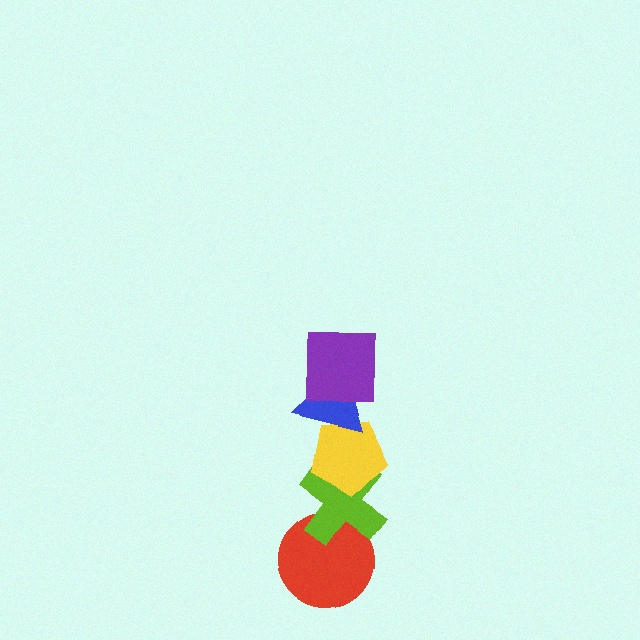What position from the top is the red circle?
The red circle is 5th from the top.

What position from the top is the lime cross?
The lime cross is 4th from the top.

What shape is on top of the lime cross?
The yellow pentagon is on top of the lime cross.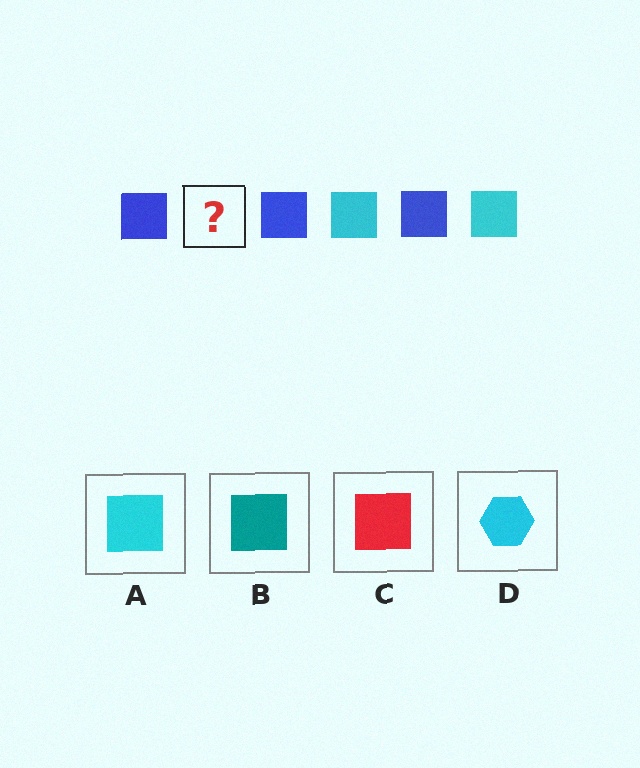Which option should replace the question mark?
Option A.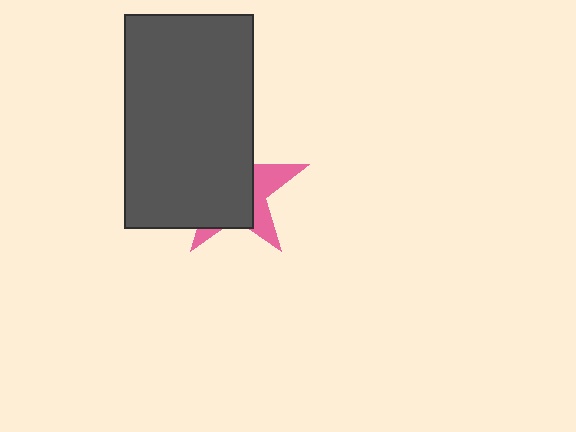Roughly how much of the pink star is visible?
A small part of it is visible (roughly 32%).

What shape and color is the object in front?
The object in front is a dark gray rectangle.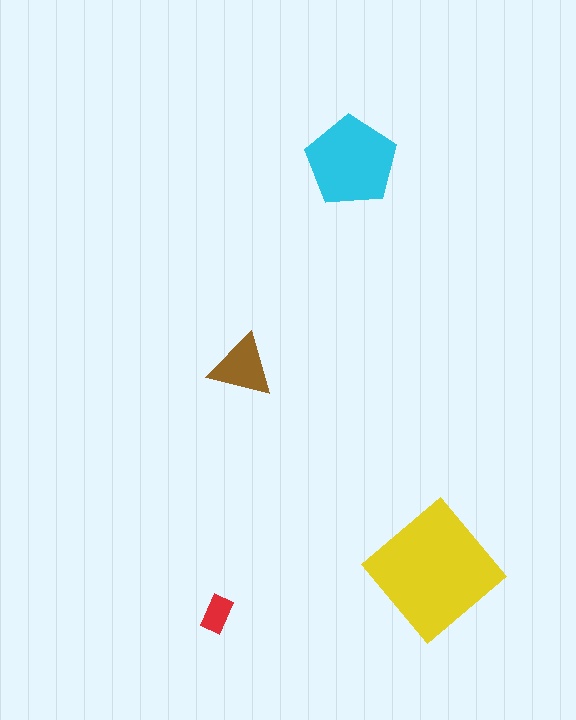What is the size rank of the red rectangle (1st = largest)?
4th.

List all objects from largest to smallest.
The yellow diamond, the cyan pentagon, the brown triangle, the red rectangle.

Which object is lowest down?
The red rectangle is bottommost.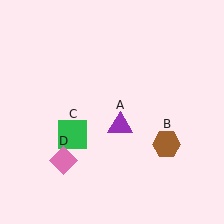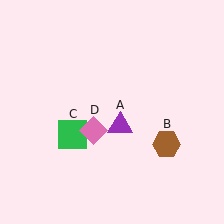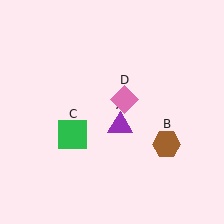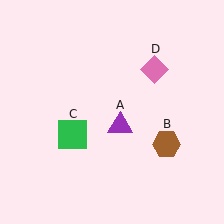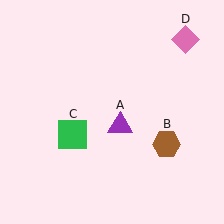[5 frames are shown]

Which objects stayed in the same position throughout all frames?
Purple triangle (object A) and brown hexagon (object B) and green square (object C) remained stationary.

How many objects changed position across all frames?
1 object changed position: pink diamond (object D).